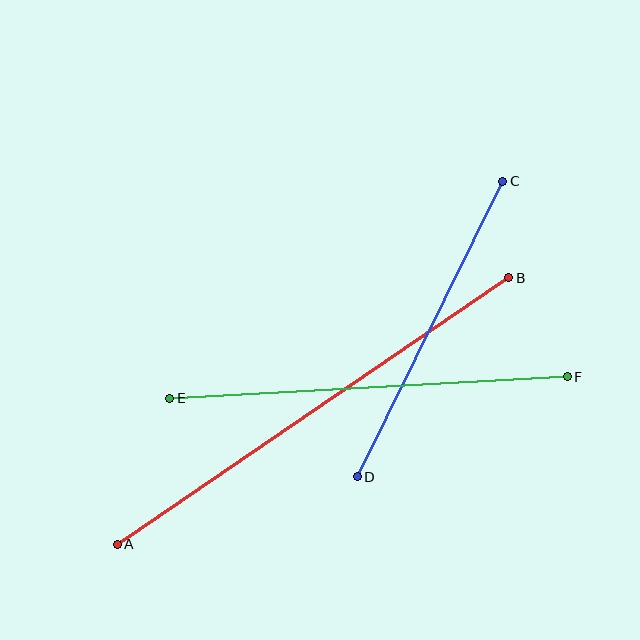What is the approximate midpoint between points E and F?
The midpoint is at approximately (369, 388) pixels.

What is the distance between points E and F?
The distance is approximately 398 pixels.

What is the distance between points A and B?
The distance is approximately 474 pixels.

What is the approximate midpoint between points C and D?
The midpoint is at approximately (430, 329) pixels.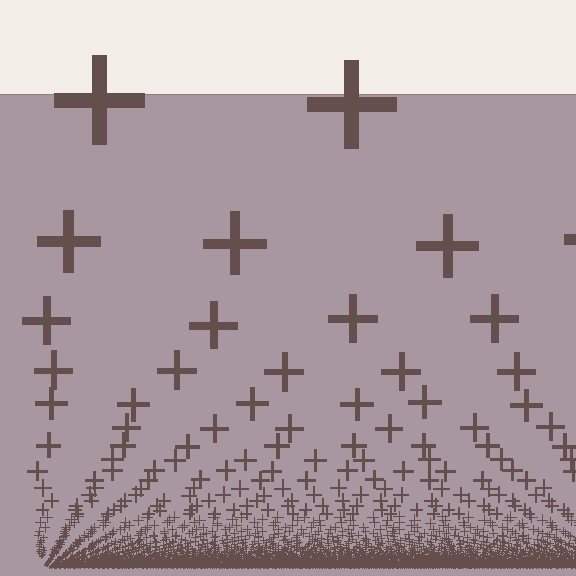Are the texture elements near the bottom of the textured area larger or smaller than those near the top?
Smaller. The gradient is inverted — elements near the bottom are smaller and denser.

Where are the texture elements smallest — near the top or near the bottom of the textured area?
Near the bottom.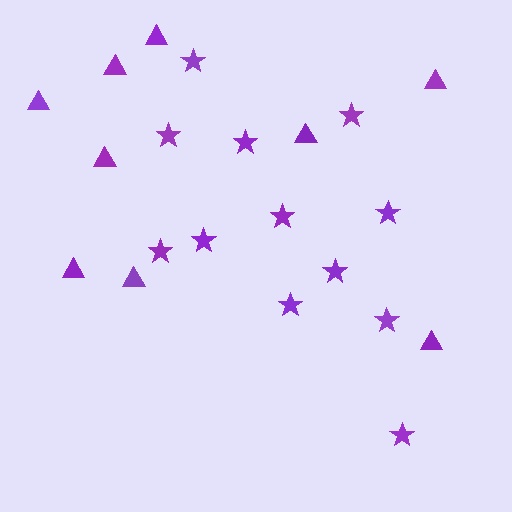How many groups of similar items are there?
There are 2 groups: one group of stars (12) and one group of triangles (9).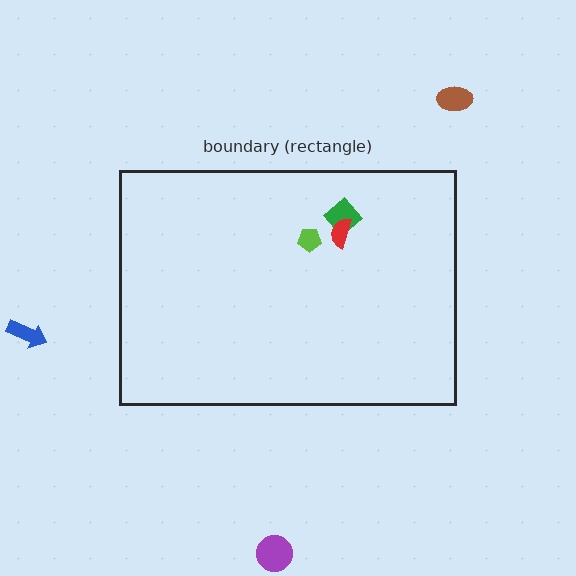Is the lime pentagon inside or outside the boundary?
Inside.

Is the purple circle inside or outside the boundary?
Outside.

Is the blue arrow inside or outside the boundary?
Outside.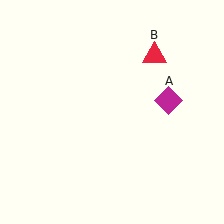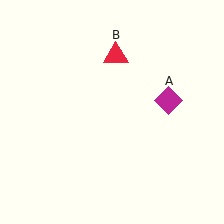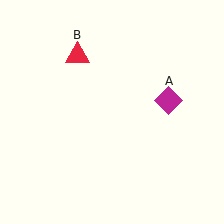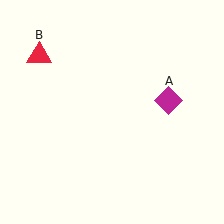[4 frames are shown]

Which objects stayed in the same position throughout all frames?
Magenta diamond (object A) remained stationary.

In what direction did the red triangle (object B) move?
The red triangle (object B) moved left.